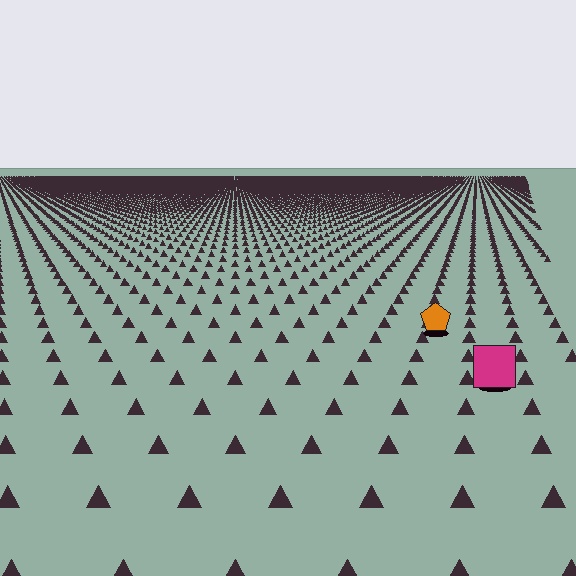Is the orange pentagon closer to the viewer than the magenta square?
No. The magenta square is closer — you can tell from the texture gradient: the ground texture is coarser near it.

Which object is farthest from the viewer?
The orange pentagon is farthest from the viewer. It appears smaller and the ground texture around it is denser.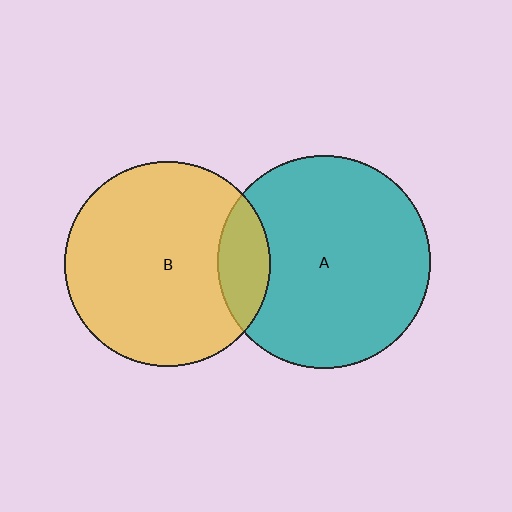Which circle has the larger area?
Circle A (teal).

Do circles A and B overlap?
Yes.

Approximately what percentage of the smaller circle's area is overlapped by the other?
Approximately 15%.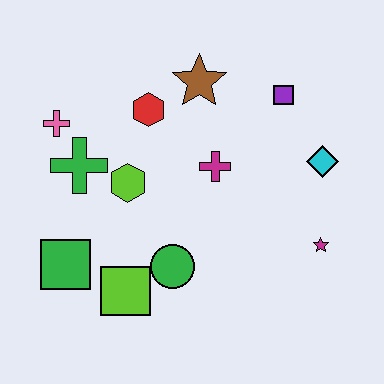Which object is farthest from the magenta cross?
The green square is farthest from the magenta cross.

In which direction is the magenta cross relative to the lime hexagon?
The magenta cross is to the right of the lime hexagon.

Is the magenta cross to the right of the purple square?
No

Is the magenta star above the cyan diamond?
No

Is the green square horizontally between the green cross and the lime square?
No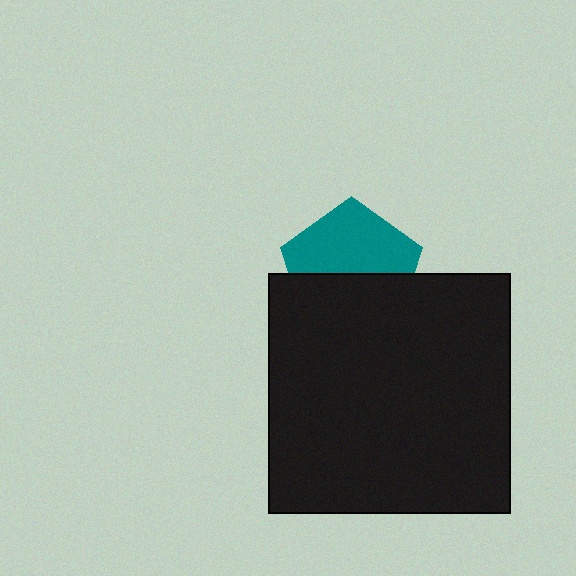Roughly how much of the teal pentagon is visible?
About half of it is visible (roughly 53%).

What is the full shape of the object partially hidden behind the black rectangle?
The partially hidden object is a teal pentagon.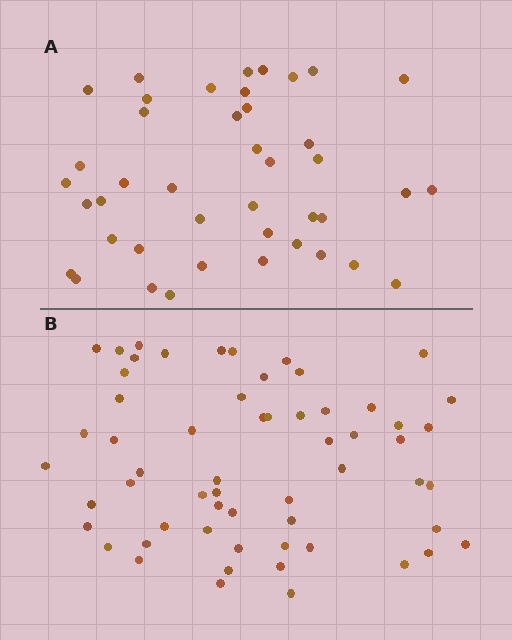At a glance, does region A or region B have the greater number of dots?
Region B (the bottom region) has more dots.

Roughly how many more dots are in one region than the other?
Region B has approximately 15 more dots than region A.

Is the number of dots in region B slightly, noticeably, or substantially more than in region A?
Region B has noticeably more, but not dramatically so. The ratio is roughly 1.4 to 1.